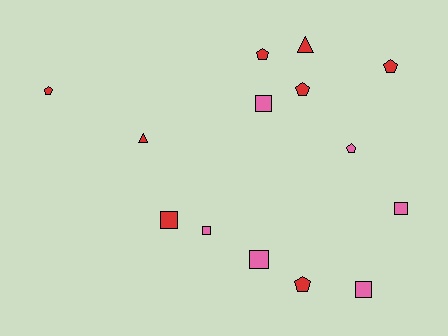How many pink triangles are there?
There are no pink triangles.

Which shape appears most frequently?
Square, with 6 objects.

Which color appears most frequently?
Red, with 8 objects.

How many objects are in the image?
There are 14 objects.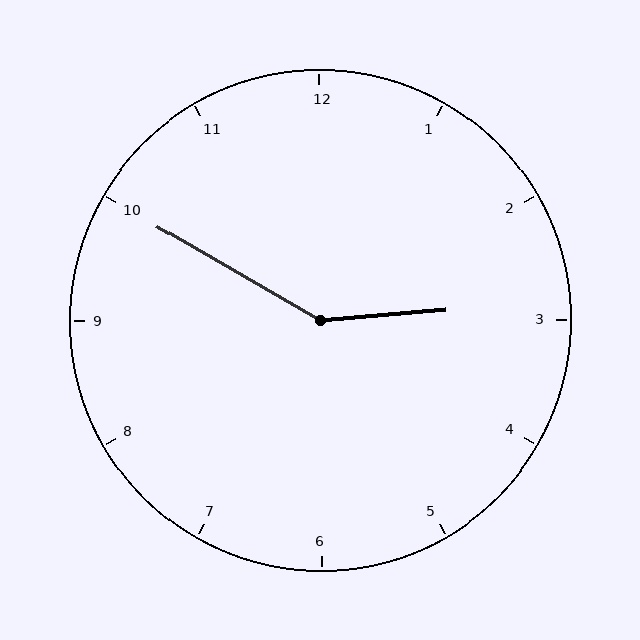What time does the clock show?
2:50.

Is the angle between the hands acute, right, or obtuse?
It is obtuse.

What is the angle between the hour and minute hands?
Approximately 145 degrees.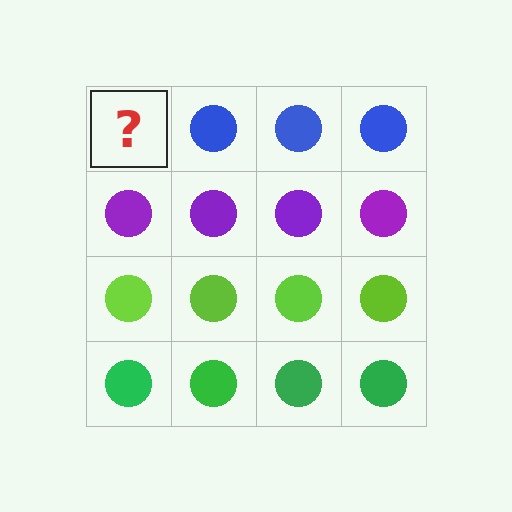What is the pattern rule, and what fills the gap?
The rule is that each row has a consistent color. The gap should be filled with a blue circle.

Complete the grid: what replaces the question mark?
The question mark should be replaced with a blue circle.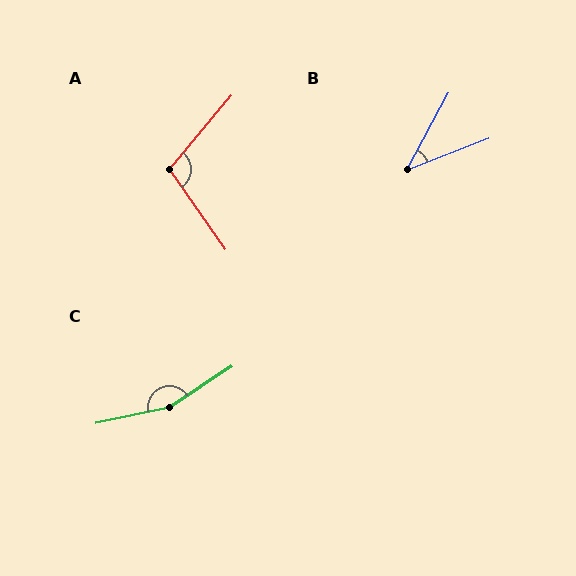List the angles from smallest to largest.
B (40°), A (105°), C (158°).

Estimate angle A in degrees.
Approximately 105 degrees.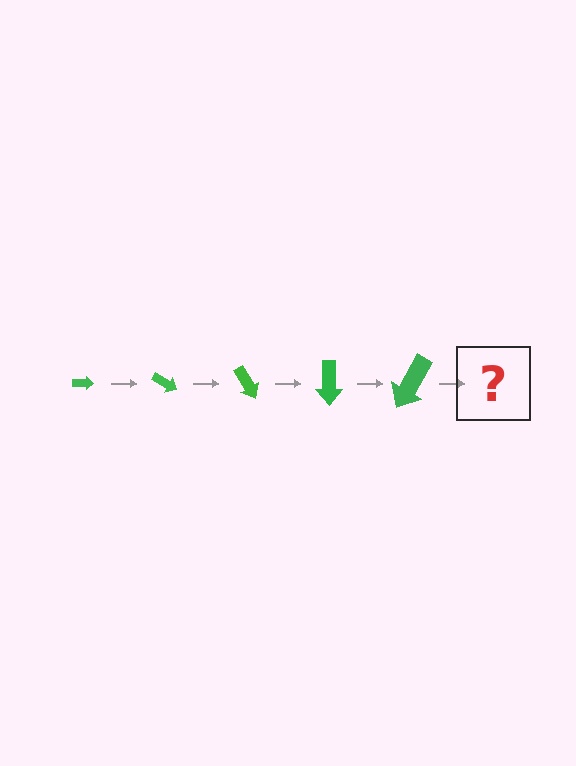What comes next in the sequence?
The next element should be an arrow, larger than the previous one and rotated 150 degrees from the start.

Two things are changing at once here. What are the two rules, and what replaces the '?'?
The two rules are that the arrow grows larger each step and it rotates 30 degrees each step. The '?' should be an arrow, larger than the previous one and rotated 150 degrees from the start.